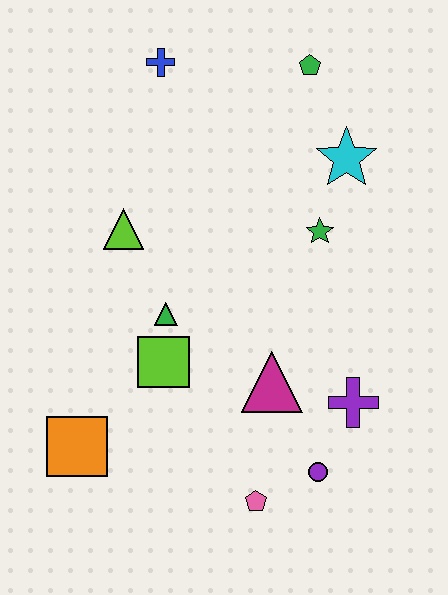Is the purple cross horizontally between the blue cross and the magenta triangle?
No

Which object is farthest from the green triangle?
The green pentagon is farthest from the green triangle.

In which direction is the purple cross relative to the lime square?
The purple cross is to the right of the lime square.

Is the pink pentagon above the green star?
No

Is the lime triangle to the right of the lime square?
No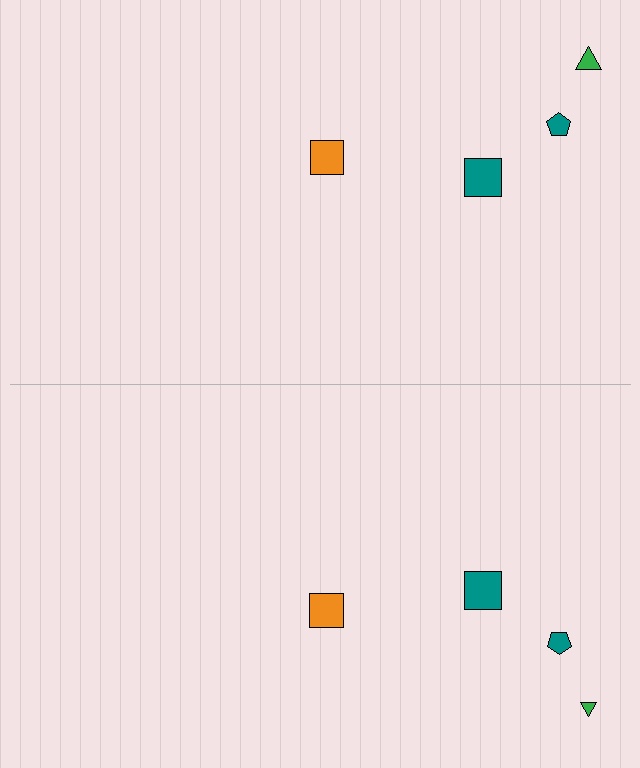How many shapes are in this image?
There are 8 shapes in this image.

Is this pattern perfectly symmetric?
No, the pattern is not perfectly symmetric. The green triangle on the bottom side has a different size than its mirror counterpart.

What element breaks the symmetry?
The green triangle on the bottom side has a different size than its mirror counterpart.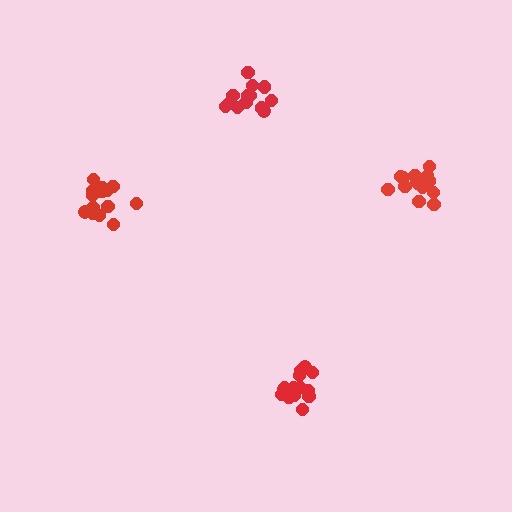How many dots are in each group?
Group 1: 15 dots, Group 2: 14 dots, Group 3: 16 dots, Group 4: 13 dots (58 total).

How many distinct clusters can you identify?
There are 4 distinct clusters.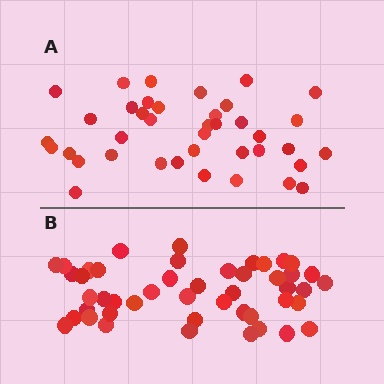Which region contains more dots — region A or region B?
Region B (the bottom region) has more dots.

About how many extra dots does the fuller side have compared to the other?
Region B has roughly 8 or so more dots than region A.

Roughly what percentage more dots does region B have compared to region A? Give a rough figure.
About 20% more.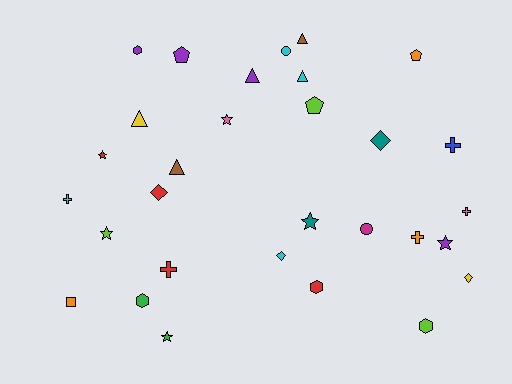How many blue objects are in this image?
There is 1 blue object.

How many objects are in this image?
There are 30 objects.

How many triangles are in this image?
There are 5 triangles.